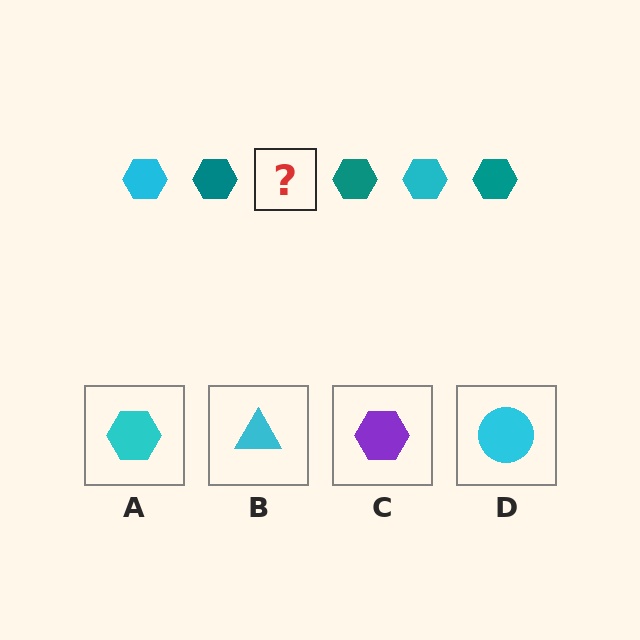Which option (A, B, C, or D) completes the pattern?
A.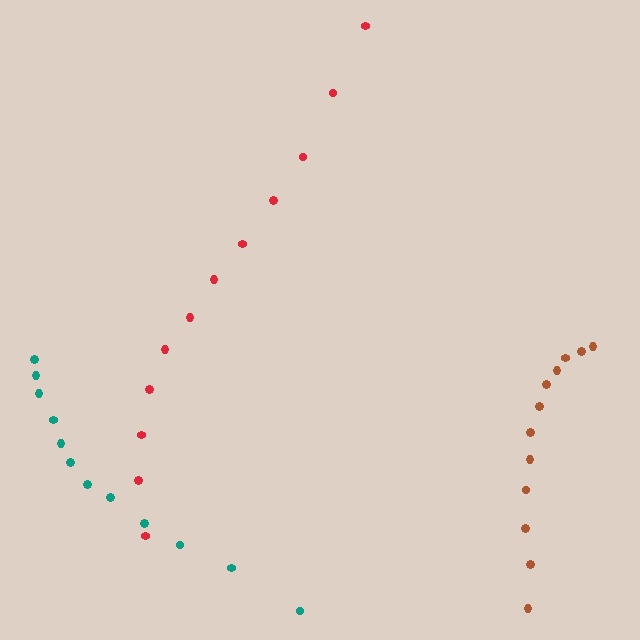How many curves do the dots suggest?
There are 3 distinct paths.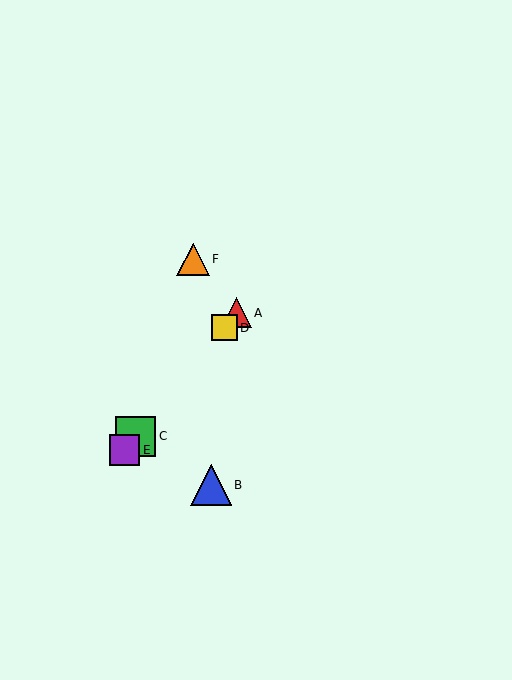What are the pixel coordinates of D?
Object D is at (224, 328).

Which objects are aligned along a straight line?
Objects A, C, D, E are aligned along a straight line.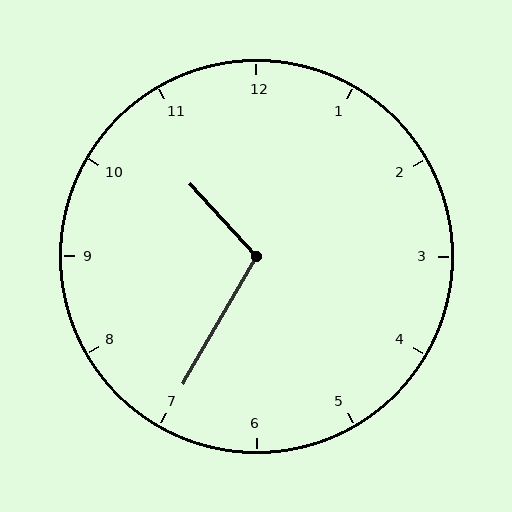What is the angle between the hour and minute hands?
Approximately 108 degrees.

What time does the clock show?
10:35.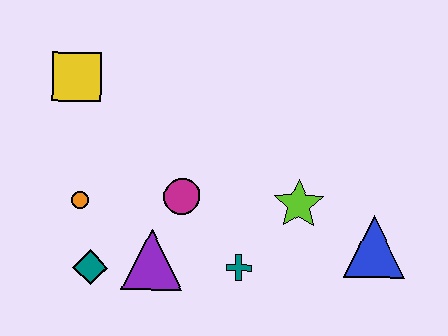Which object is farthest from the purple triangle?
The blue triangle is farthest from the purple triangle.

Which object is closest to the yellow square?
The orange circle is closest to the yellow square.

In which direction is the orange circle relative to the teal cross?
The orange circle is to the left of the teal cross.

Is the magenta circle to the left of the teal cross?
Yes